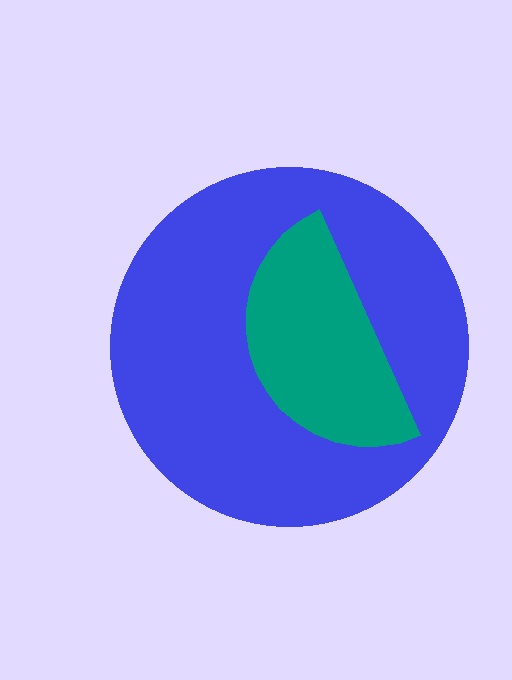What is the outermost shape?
The blue circle.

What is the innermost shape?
The teal semicircle.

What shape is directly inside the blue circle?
The teal semicircle.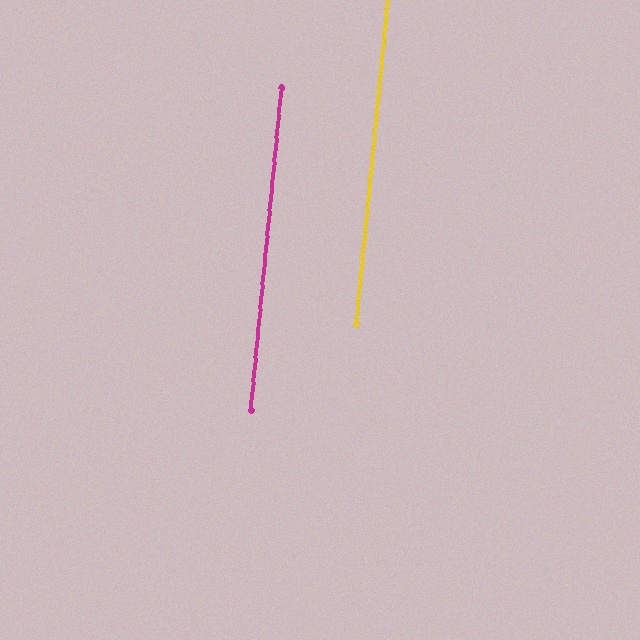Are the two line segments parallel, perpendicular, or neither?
Parallel — their directions differ by only 0.1°.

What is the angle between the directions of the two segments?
Approximately 0 degrees.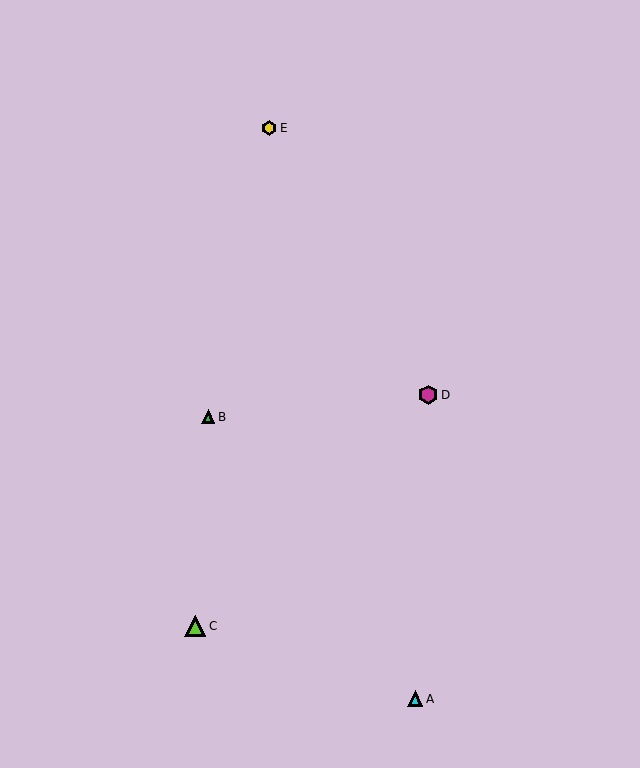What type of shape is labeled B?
Shape B is a green triangle.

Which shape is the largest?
The lime triangle (labeled C) is the largest.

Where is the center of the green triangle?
The center of the green triangle is at (208, 417).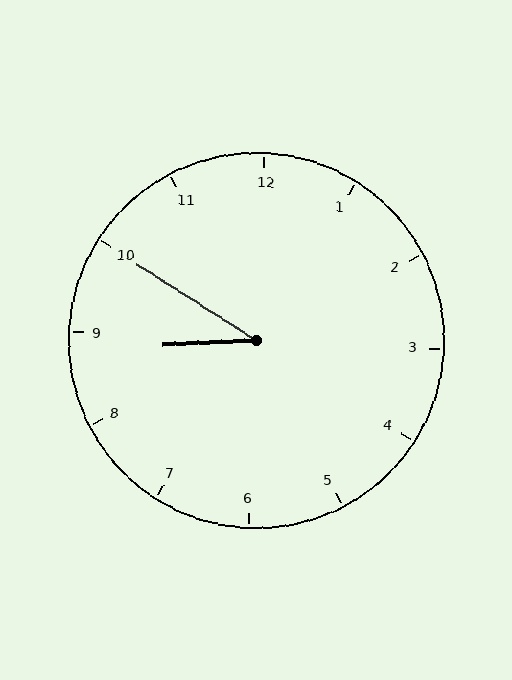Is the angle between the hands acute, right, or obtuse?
It is acute.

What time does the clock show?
8:50.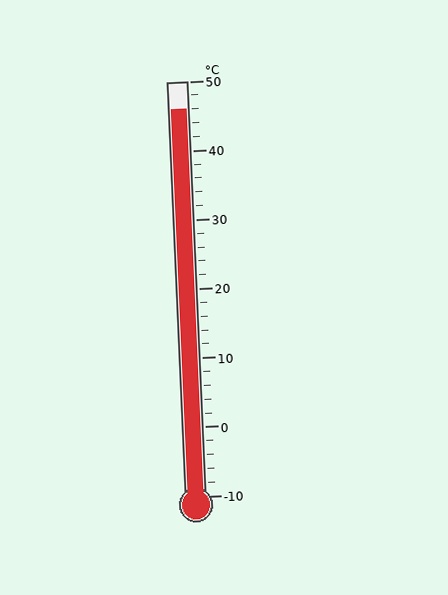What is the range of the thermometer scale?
The thermometer scale ranges from -10°C to 50°C.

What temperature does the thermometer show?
The thermometer shows approximately 46°C.